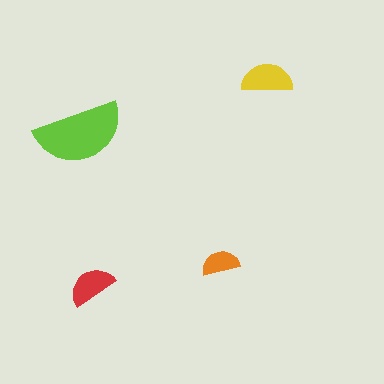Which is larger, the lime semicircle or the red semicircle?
The lime one.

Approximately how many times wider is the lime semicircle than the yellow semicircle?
About 1.5 times wider.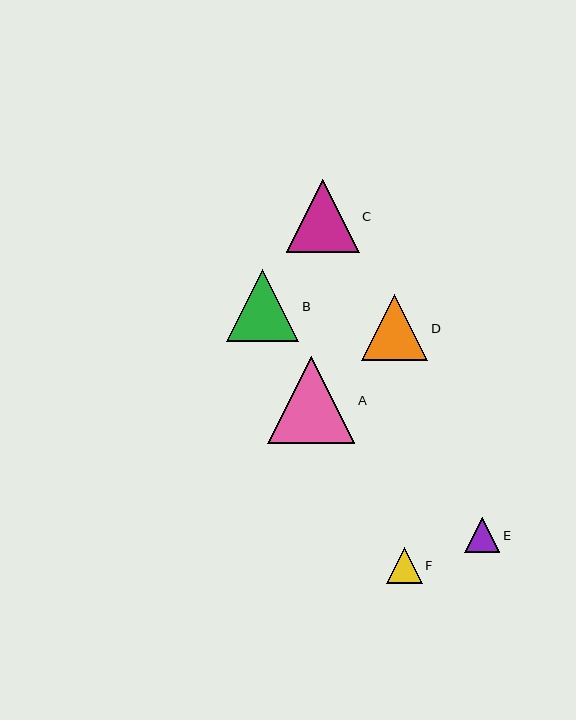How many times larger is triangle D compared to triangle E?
Triangle D is approximately 1.9 times the size of triangle E.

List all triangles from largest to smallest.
From largest to smallest: A, C, B, D, F, E.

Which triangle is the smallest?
Triangle E is the smallest with a size of approximately 35 pixels.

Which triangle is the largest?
Triangle A is the largest with a size of approximately 87 pixels.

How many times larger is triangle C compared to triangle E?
Triangle C is approximately 2.1 times the size of triangle E.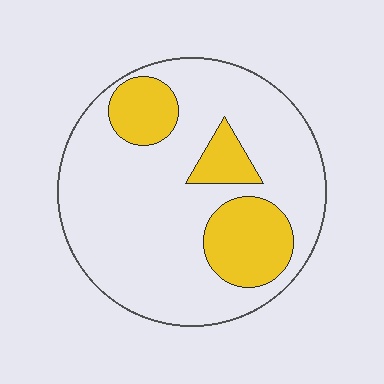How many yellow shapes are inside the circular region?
3.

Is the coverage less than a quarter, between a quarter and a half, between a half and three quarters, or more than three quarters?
Less than a quarter.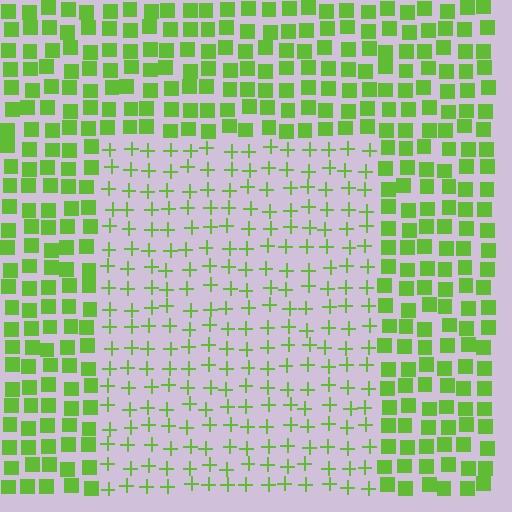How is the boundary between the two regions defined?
The boundary is defined by a change in element shape: plus signs inside vs. squares outside. All elements share the same color and spacing.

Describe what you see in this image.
The image is filled with small lime elements arranged in a uniform grid. A rectangle-shaped region contains plus signs, while the surrounding area contains squares. The boundary is defined purely by the change in element shape.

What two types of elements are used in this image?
The image uses plus signs inside the rectangle region and squares outside it.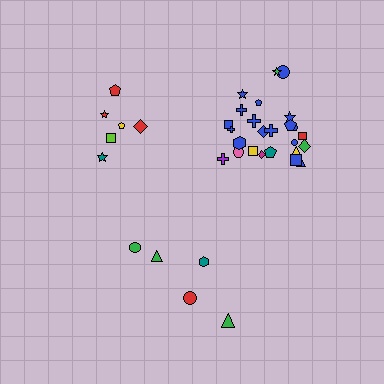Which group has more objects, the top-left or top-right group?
The top-right group.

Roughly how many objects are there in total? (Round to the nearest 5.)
Roughly 35 objects in total.